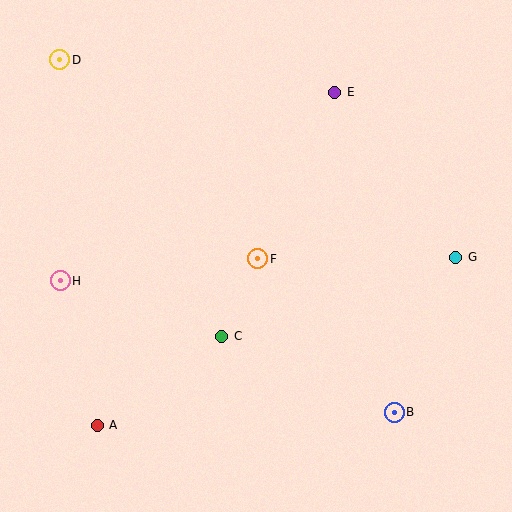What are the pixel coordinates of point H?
Point H is at (60, 281).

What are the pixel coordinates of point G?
Point G is at (456, 257).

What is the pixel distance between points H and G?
The distance between H and G is 396 pixels.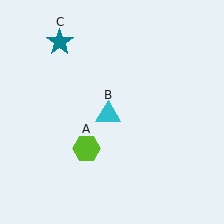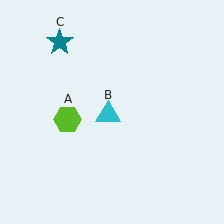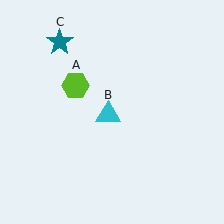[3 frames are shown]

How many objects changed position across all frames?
1 object changed position: lime hexagon (object A).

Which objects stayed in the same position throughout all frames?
Cyan triangle (object B) and teal star (object C) remained stationary.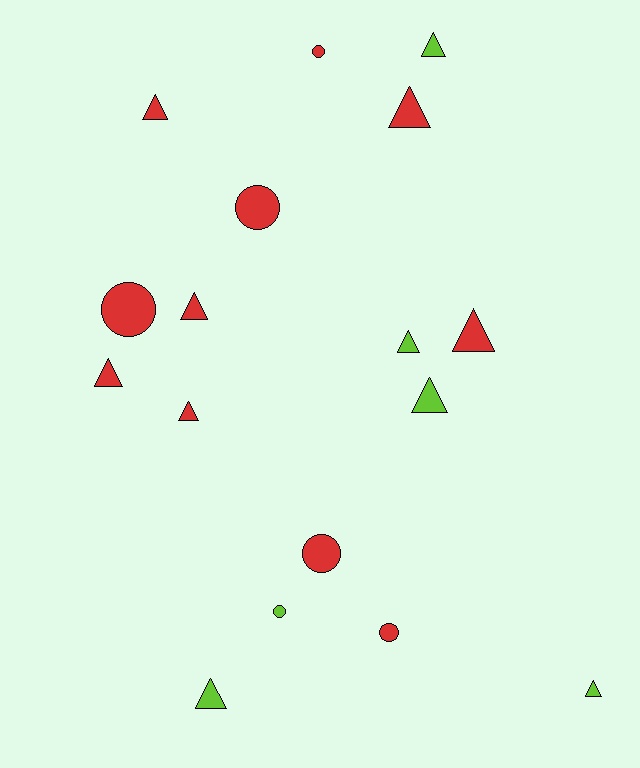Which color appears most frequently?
Red, with 11 objects.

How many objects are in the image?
There are 17 objects.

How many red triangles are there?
There are 6 red triangles.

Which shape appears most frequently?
Triangle, with 11 objects.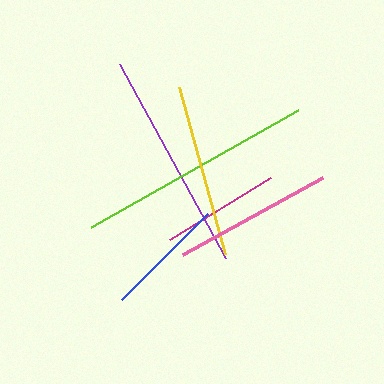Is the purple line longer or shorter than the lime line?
The lime line is longer than the purple line.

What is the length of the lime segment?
The lime segment is approximately 237 pixels long.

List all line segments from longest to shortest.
From longest to shortest: lime, purple, yellow, pink, blue, magenta.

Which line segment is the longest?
The lime line is the longest at approximately 237 pixels.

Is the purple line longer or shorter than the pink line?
The purple line is longer than the pink line.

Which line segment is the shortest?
The magenta line is the shortest at approximately 118 pixels.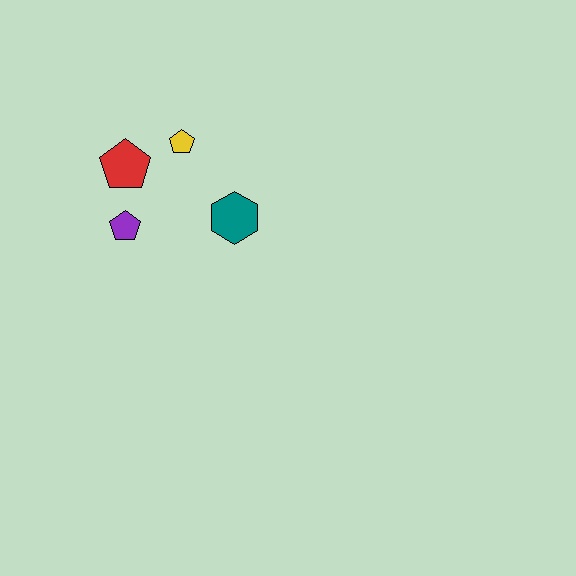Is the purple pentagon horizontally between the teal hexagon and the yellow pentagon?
No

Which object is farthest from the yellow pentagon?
The purple pentagon is farthest from the yellow pentagon.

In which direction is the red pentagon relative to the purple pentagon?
The red pentagon is above the purple pentagon.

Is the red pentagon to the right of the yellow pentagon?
No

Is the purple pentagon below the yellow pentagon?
Yes